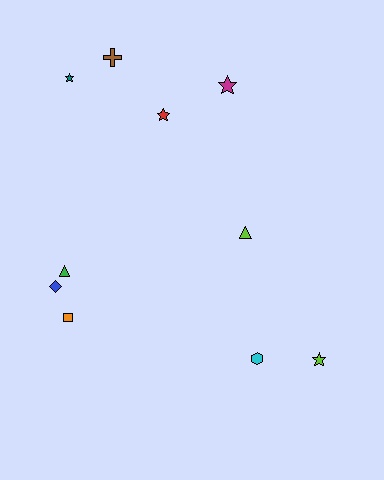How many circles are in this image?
There are no circles.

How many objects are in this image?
There are 10 objects.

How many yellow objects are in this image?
There are no yellow objects.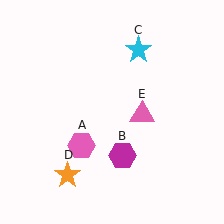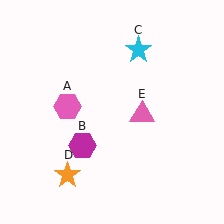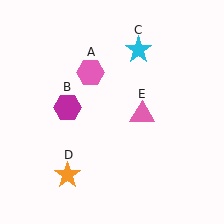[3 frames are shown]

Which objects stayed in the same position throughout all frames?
Cyan star (object C) and orange star (object D) and pink triangle (object E) remained stationary.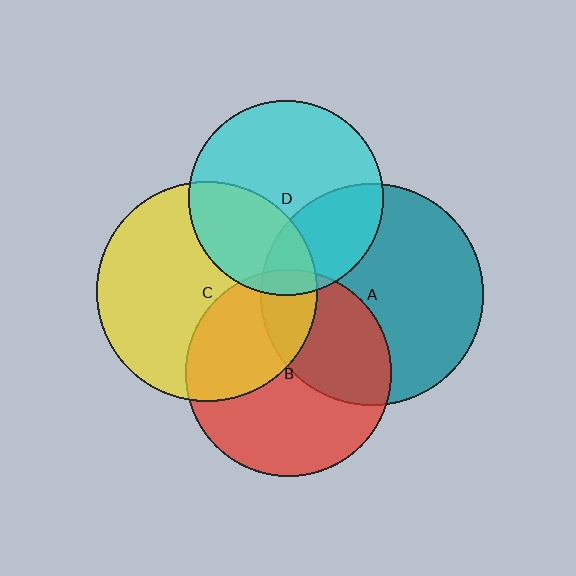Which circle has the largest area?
Circle A (teal).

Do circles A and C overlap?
Yes.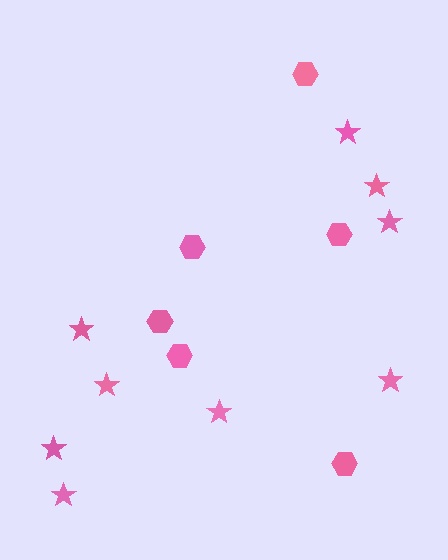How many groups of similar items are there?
There are 2 groups: one group of hexagons (6) and one group of stars (9).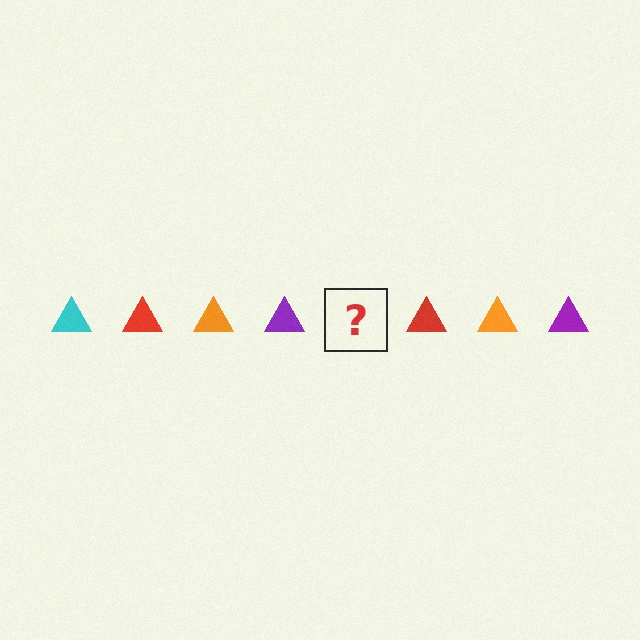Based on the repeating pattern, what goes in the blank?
The blank should be a cyan triangle.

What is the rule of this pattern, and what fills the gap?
The rule is that the pattern cycles through cyan, red, orange, purple triangles. The gap should be filled with a cyan triangle.